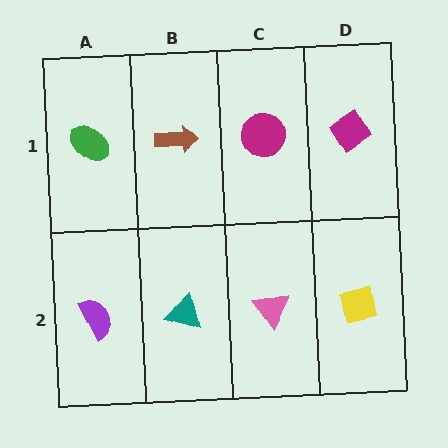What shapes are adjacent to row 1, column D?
A yellow square (row 2, column D), a magenta circle (row 1, column C).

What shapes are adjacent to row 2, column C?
A magenta circle (row 1, column C), a teal triangle (row 2, column B), a yellow square (row 2, column D).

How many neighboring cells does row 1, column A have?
2.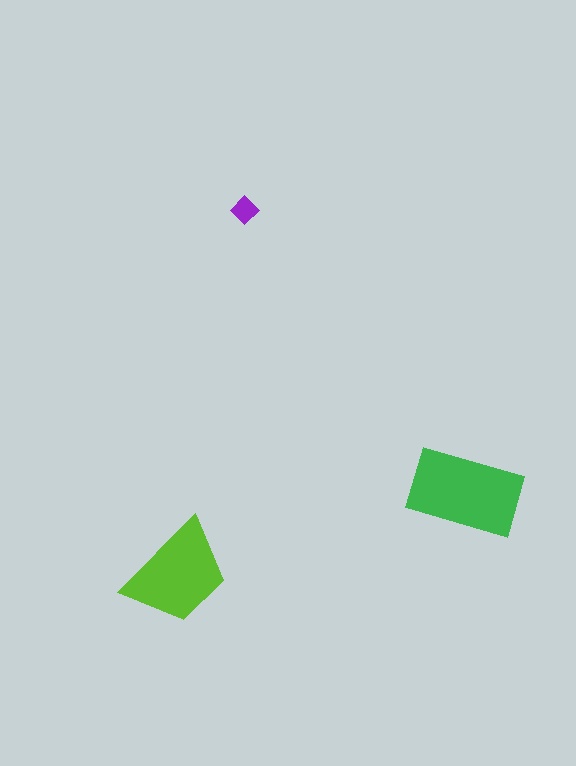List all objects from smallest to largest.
The purple diamond, the lime trapezoid, the green rectangle.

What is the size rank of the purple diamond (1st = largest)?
3rd.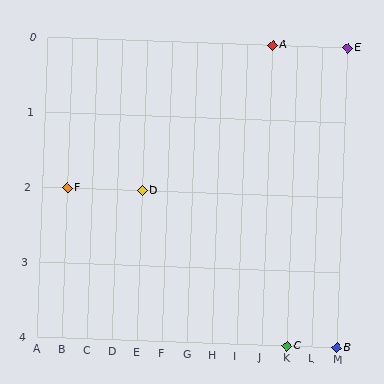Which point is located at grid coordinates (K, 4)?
Point C is at (K, 4).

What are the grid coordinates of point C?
Point C is at grid coordinates (K, 4).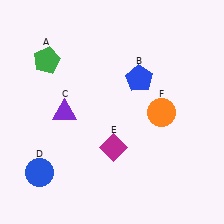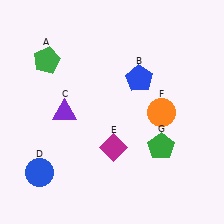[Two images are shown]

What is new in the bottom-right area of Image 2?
A green pentagon (G) was added in the bottom-right area of Image 2.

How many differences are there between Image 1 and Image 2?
There is 1 difference between the two images.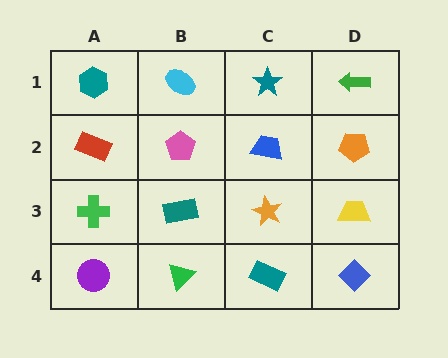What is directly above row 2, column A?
A teal hexagon.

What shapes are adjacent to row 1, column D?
An orange pentagon (row 2, column D), a teal star (row 1, column C).